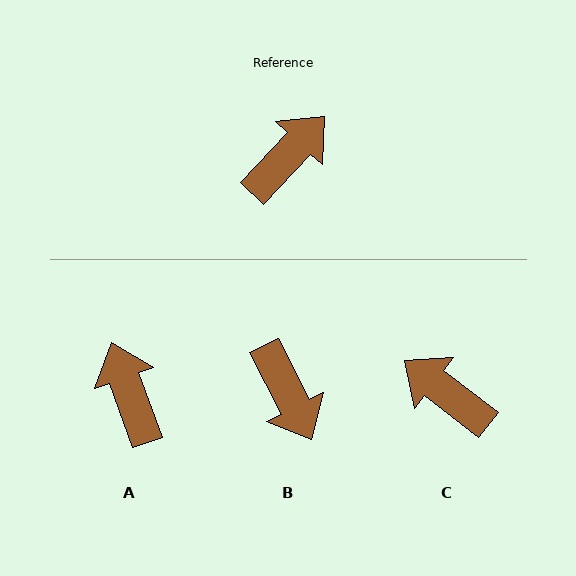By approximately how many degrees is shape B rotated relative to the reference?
Approximately 110 degrees clockwise.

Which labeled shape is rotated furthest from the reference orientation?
B, about 110 degrees away.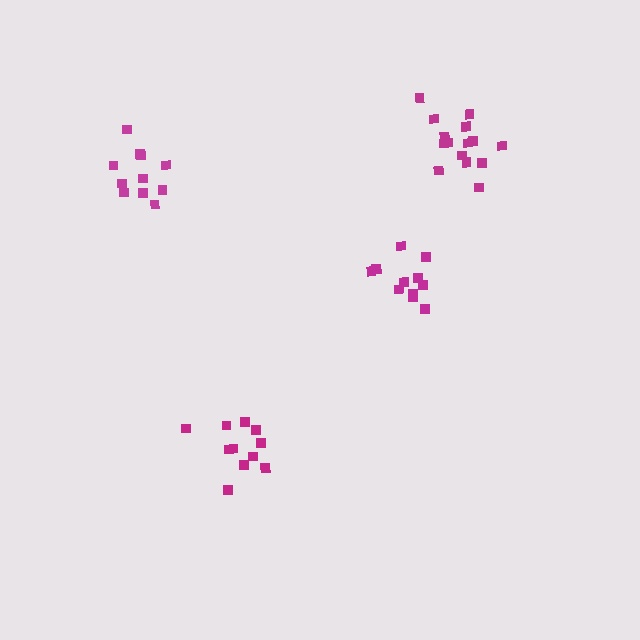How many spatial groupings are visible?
There are 4 spatial groupings.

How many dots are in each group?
Group 1: 11 dots, Group 2: 11 dots, Group 3: 11 dots, Group 4: 15 dots (48 total).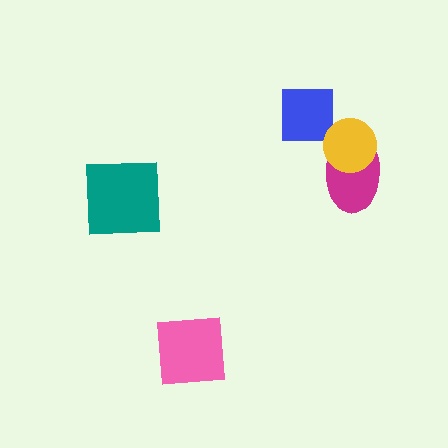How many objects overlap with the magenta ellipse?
1 object overlaps with the magenta ellipse.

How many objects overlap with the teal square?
0 objects overlap with the teal square.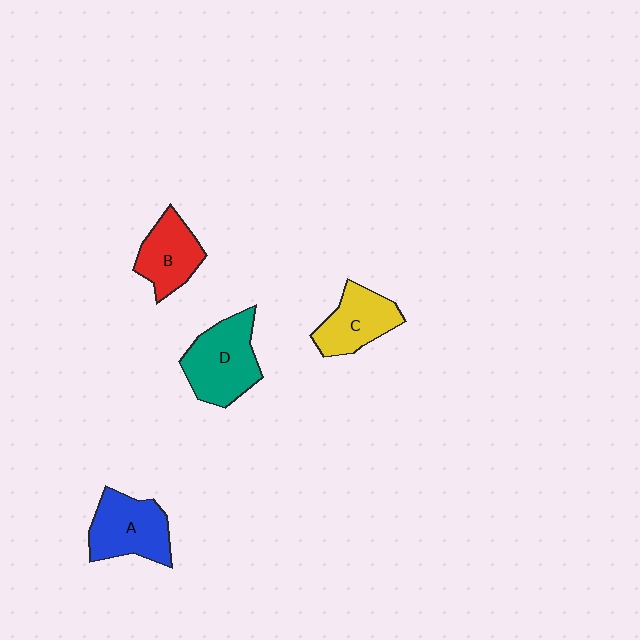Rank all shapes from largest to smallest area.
From largest to smallest: D (teal), A (blue), C (yellow), B (red).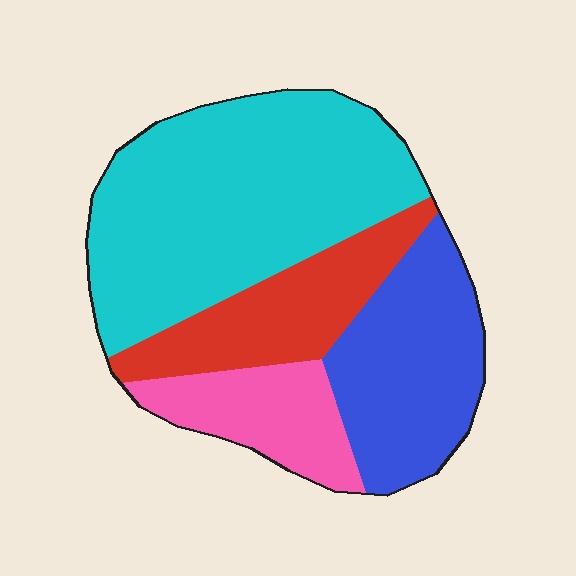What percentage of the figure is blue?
Blue covers 24% of the figure.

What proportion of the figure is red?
Red takes up about one sixth (1/6) of the figure.